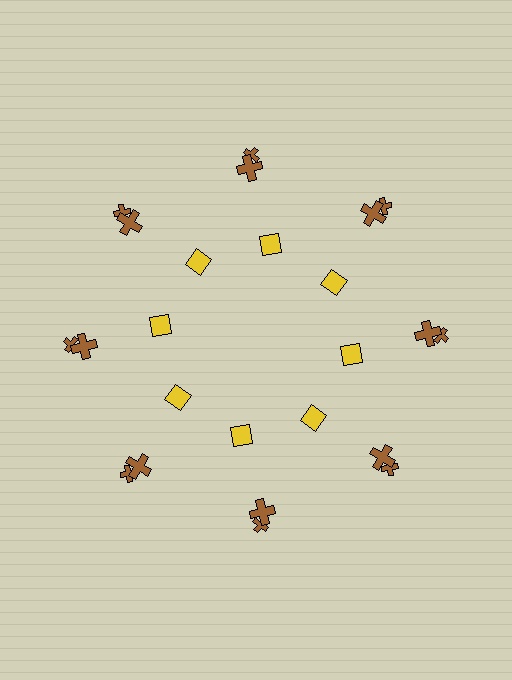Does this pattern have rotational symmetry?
Yes, this pattern has 8-fold rotational symmetry. It looks the same after rotating 45 degrees around the center.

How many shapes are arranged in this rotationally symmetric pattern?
There are 24 shapes, arranged in 8 groups of 3.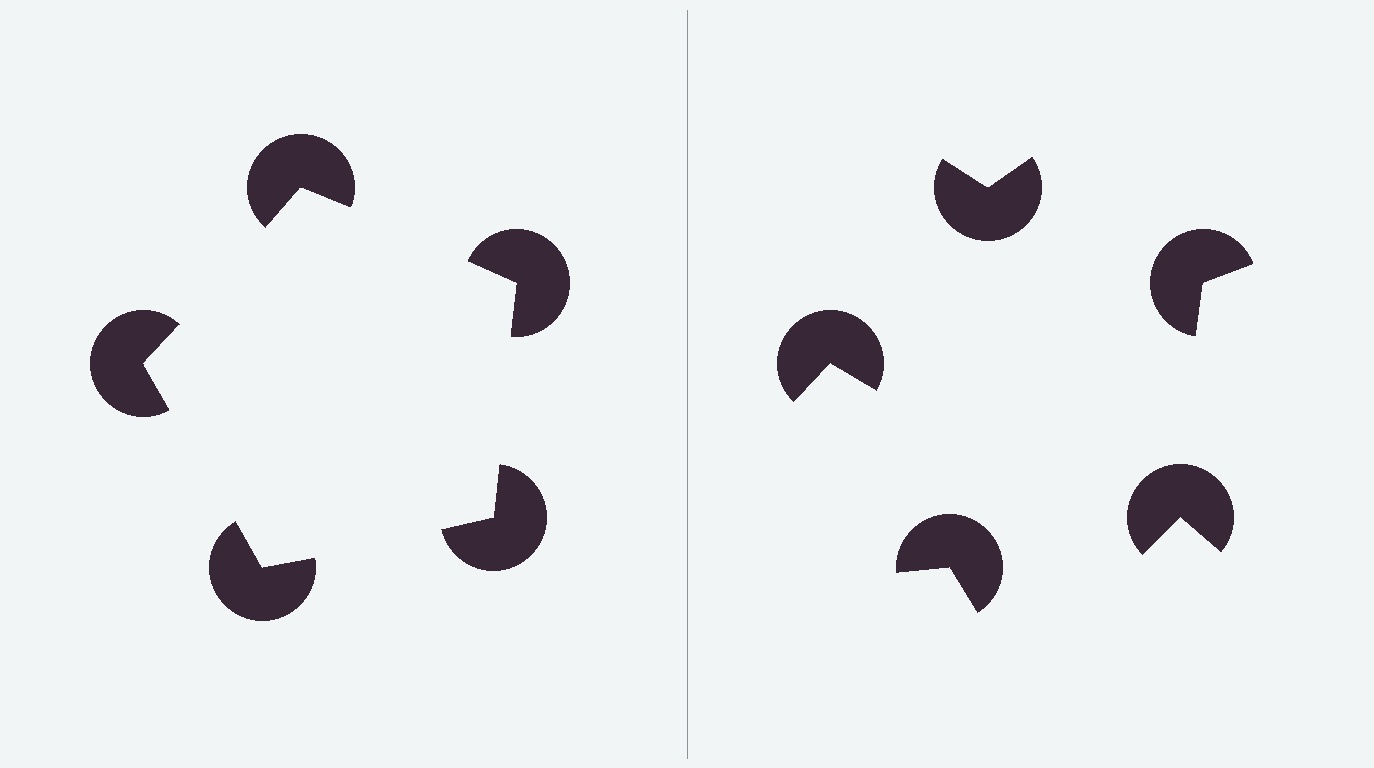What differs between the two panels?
The pac-man discs are positioned identically on both sides; only the wedge orientations differ. On the left they align to a pentagon; on the right they are misaligned.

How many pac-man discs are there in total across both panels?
10 — 5 on each side.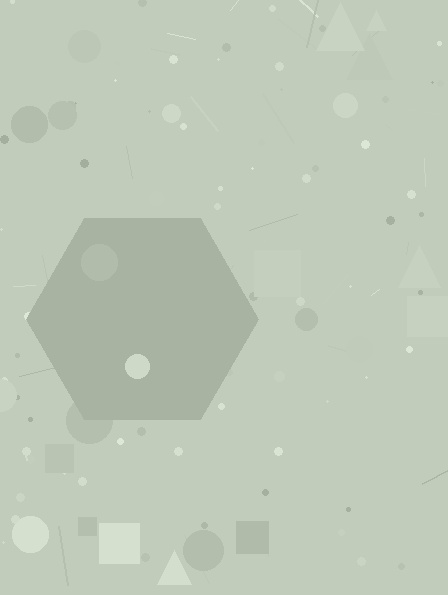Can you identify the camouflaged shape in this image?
The camouflaged shape is a hexagon.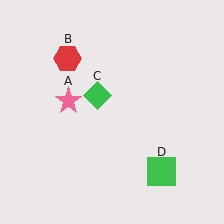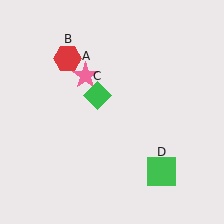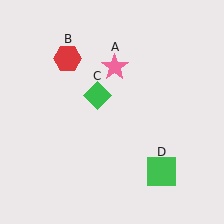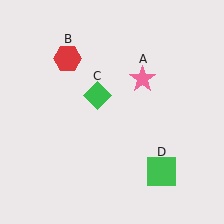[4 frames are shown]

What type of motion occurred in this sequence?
The pink star (object A) rotated clockwise around the center of the scene.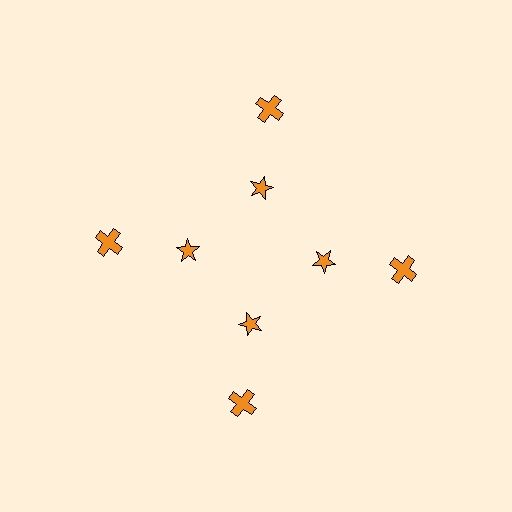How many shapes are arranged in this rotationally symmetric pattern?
There are 8 shapes, arranged in 4 groups of 2.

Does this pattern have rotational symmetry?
Yes, this pattern has 4-fold rotational symmetry. It looks the same after rotating 90 degrees around the center.